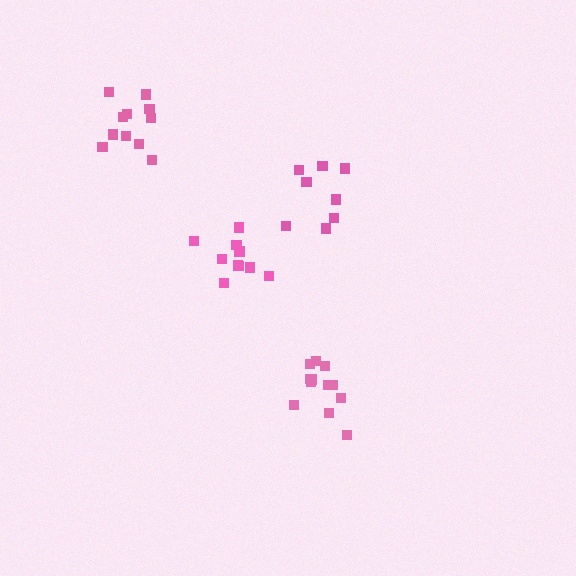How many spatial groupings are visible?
There are 4 spatial groupings.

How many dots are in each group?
Group 1: 10 dots, Group 2: 12 dots, Group 3: 8 dots, Group 4: 11 dots (41 total).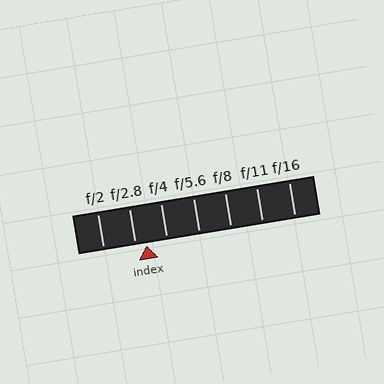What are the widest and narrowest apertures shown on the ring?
The widest aperture shown is f/2 and the narrowest is f/16.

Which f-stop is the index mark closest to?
The index mark is closest to f/2.8.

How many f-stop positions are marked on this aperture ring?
There are 7 f-stop positions marked.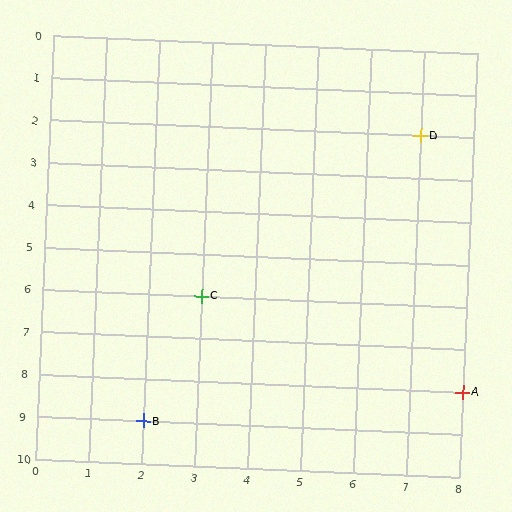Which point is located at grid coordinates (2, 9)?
Point B is at (2, 9).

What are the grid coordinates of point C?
Point C is at grid coordinates (3, 6).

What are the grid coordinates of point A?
Point A is at grid coordinates (8, 8).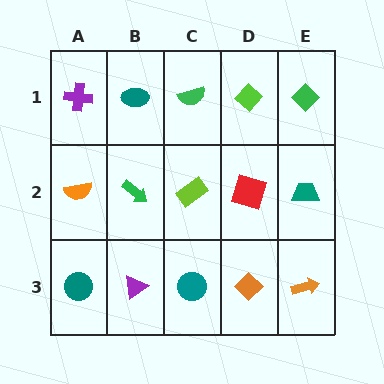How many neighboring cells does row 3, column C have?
3.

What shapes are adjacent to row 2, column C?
A green semicircle (row 1, column C), a teal circle (row 3, column C), a green arrow (row 2, column B), a red square (row 2, column D).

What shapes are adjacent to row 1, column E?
A teal trapezoid (row 2, column E), a lime diamond (row 1, column D).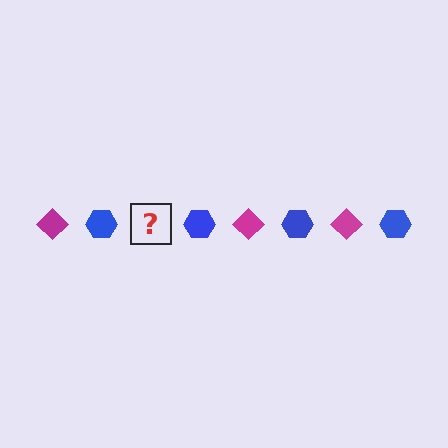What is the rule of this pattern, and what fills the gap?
The rule is that the pattern alternates between magenta diamond and blue hexagon. The gap should be filled with a magenta diamond.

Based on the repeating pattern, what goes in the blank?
The blank should be a magenta diamond.